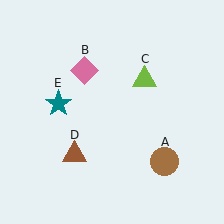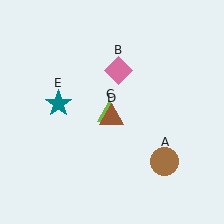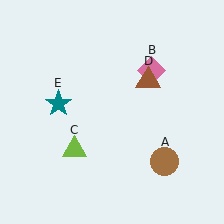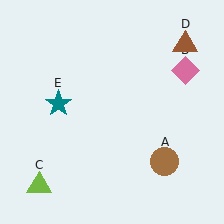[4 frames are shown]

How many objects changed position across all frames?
3 objects changed position: pink diamond (object B), lime triangle (object C), brown triangle (object D).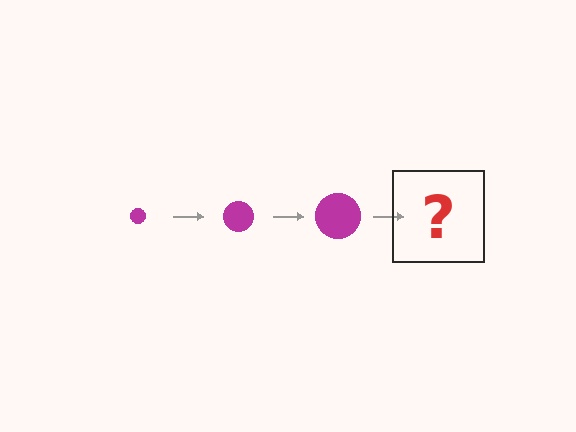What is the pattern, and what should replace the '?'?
The pattern is that the circle gets progressively larger each step. The '?' should be a magenta circle, larger than the previous one.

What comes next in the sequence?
The next element should be a magenta circle, larger than the previous one.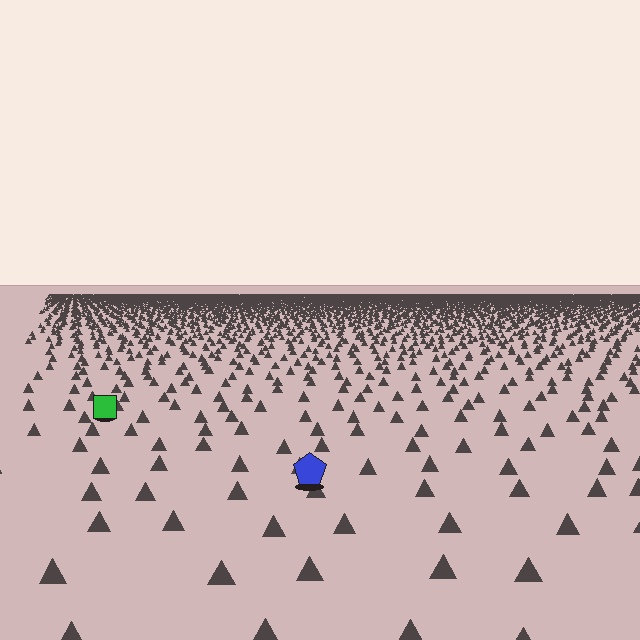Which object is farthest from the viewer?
The green square is farthest from the viewer. It appears smaller and the ground texture around it is denser.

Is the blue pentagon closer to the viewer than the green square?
Yes. The blue pentagon is closer — you can tell from the texture gradient: the ground texture is coarser near it.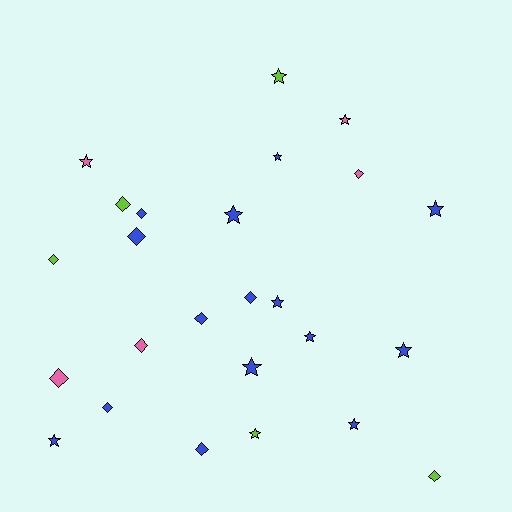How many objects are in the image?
There are 25 objects.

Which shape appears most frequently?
Star, with 13 objects.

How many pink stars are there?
There are 2 pink stars.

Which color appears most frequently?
Blue, with 15 objects.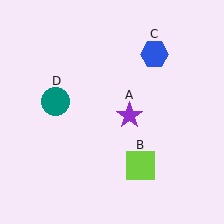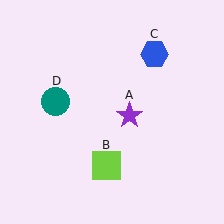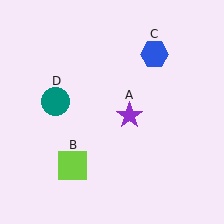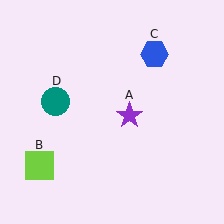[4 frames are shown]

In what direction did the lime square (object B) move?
The lime square (object B) moved left.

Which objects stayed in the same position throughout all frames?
Purple star (object A) and blue hexagon (object C) and teal circle (object D) remained stationary.